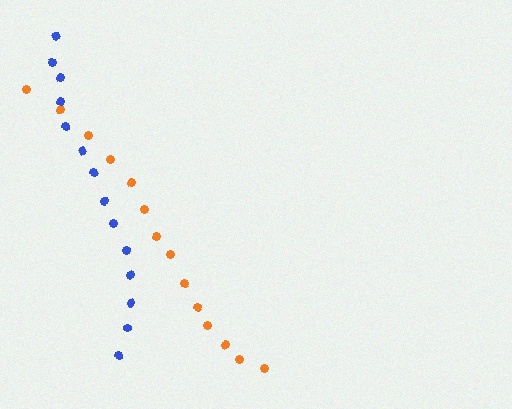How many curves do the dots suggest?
There are 2 distinct paths.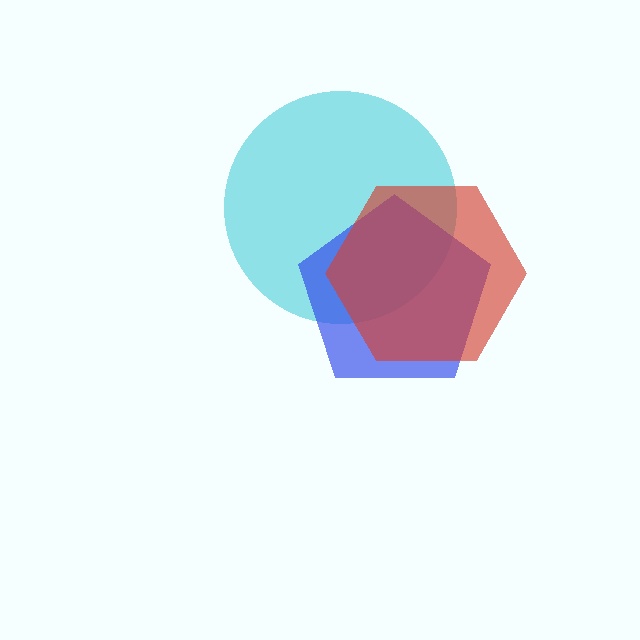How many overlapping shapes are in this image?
There are 3 overlapping shapes in the image.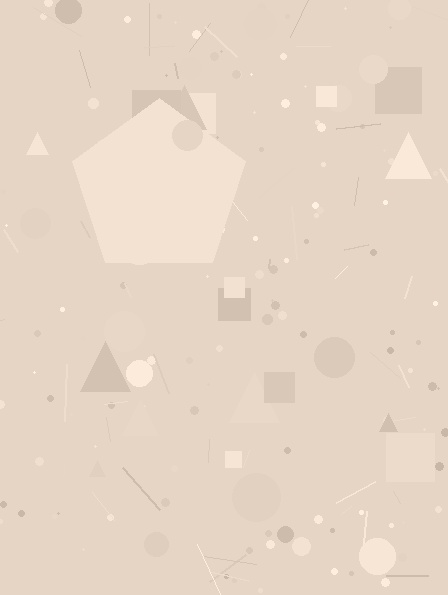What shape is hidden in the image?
A pentagon is hidden in the image.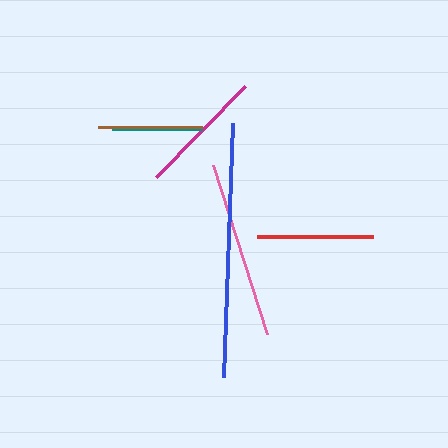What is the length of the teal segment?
The teal segment is approximately 90 pixels long.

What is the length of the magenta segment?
The magenta segment is approximately 128 pixels long.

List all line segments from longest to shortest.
From longest to shortest: blue, pink, magenta, red, brown, teal.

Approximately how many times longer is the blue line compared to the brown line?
The blue line is approximately 2.5 times the length of the brown line.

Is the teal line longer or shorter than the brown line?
The brown line is longer than the teal line.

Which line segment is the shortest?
The teal line is the shortest at approximately 90 pixels.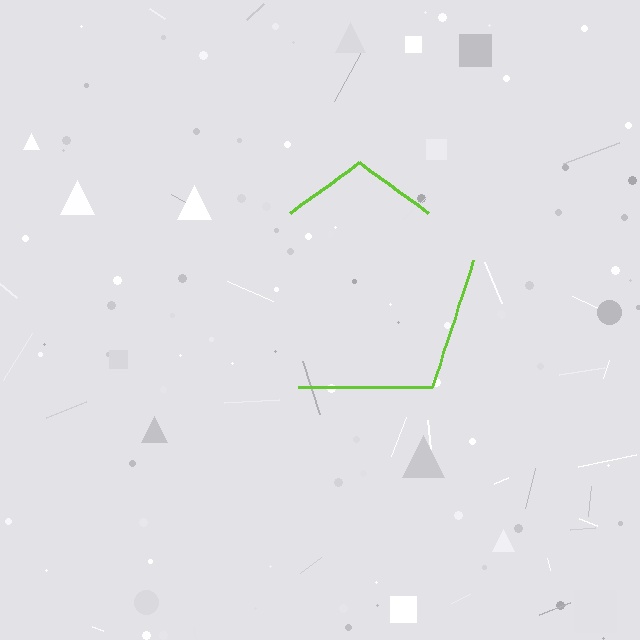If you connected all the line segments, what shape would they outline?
They would outline a pentagon.